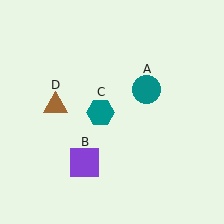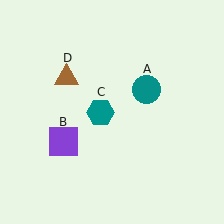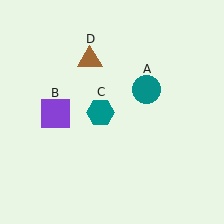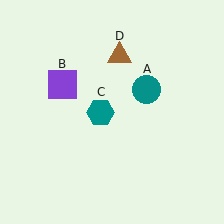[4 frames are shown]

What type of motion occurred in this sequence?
The purple square (object B), brown triangle (object D) rotated clockwise around the center of the scene.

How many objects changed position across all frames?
2 objects changed position: purple square (object B), brown triangle (object D).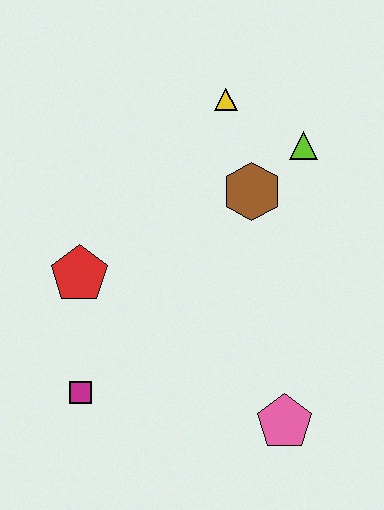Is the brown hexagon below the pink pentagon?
No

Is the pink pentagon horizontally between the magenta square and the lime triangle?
Yes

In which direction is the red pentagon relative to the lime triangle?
The red pentagon is to the left of the lime triangle.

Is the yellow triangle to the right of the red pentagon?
Yes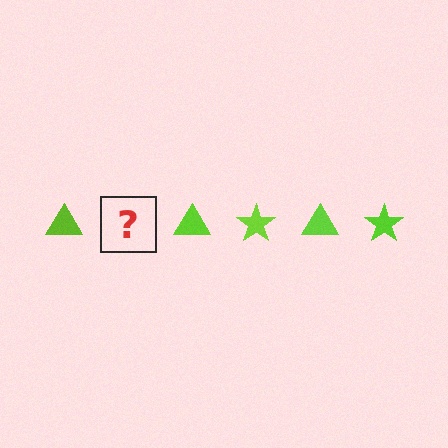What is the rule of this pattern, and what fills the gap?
The rule is that the pattern cycles through triangle, star shapes in lime. The gap should be filled with a lime star.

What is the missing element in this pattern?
The missing element is a lime star.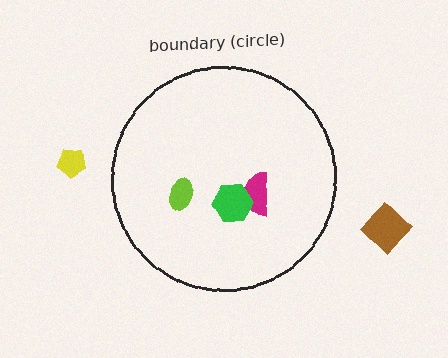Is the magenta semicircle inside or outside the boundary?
Inside.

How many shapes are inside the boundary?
3 inside, 2 outside.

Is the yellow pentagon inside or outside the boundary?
Outside.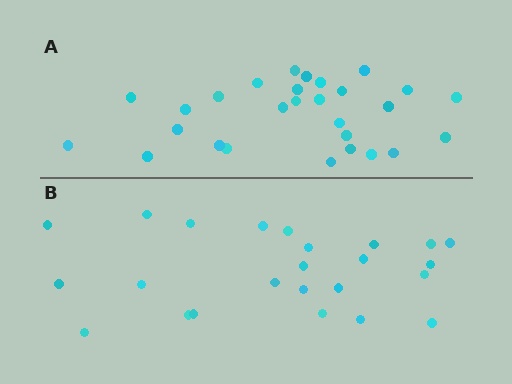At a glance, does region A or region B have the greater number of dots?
Region A (the top region) has more dots.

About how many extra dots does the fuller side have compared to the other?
Region A has about 4 more dots than region B.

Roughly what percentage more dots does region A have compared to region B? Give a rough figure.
About 15% more.